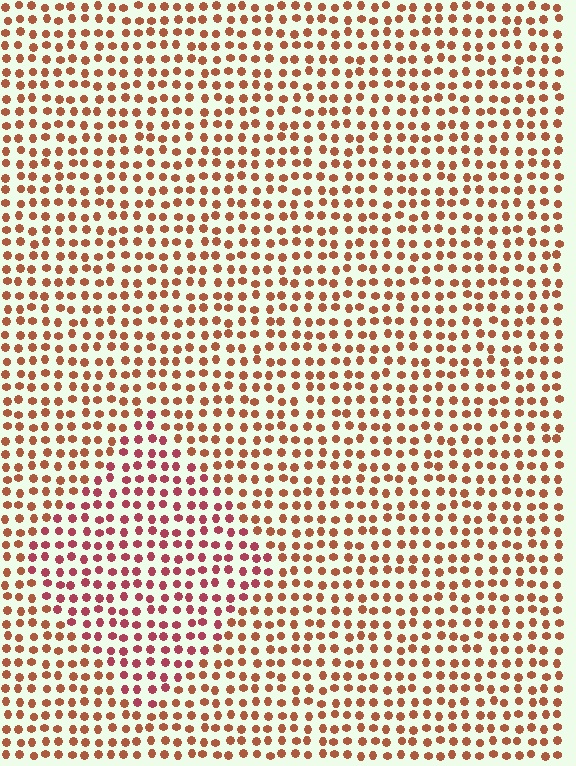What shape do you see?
I see a diamond.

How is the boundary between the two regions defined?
The boundary is defined purely by a slight shift in hue (about 29 degrees). Spacing, size, and orientation are identical on both sides.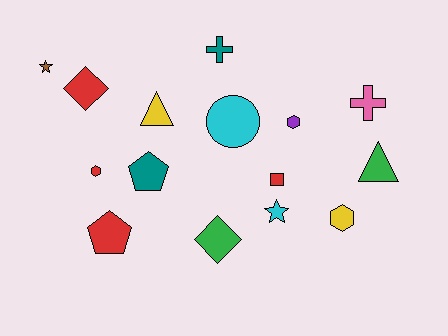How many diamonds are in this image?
There are 2 diamonds.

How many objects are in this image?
There are 15 objects.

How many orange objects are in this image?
There are no orange objects.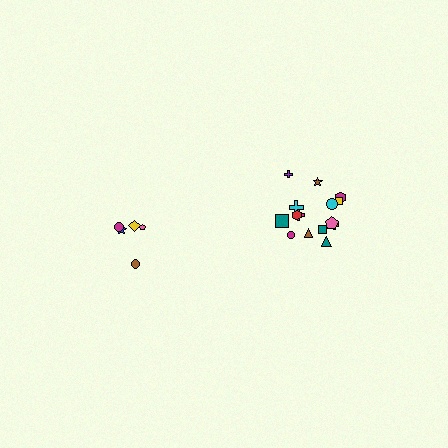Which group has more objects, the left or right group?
The right group.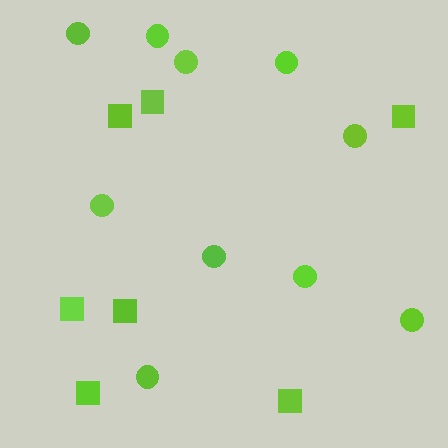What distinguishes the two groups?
There are 2 groups: one group of circles (10) and one group of squares (7).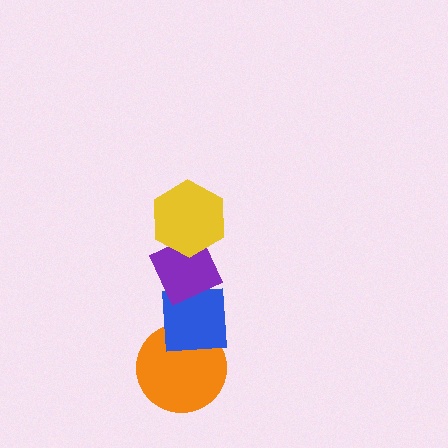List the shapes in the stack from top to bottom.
From top to bottom: the yellow hexagon, the purple diamond, the blue square, the orange circle.